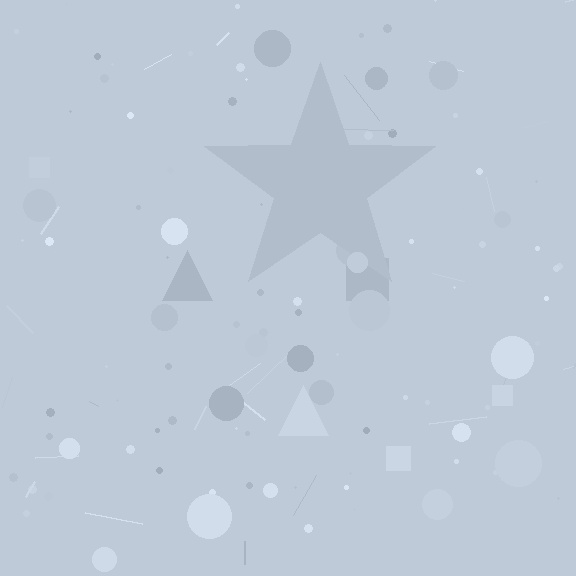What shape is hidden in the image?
A star is hidden in the image.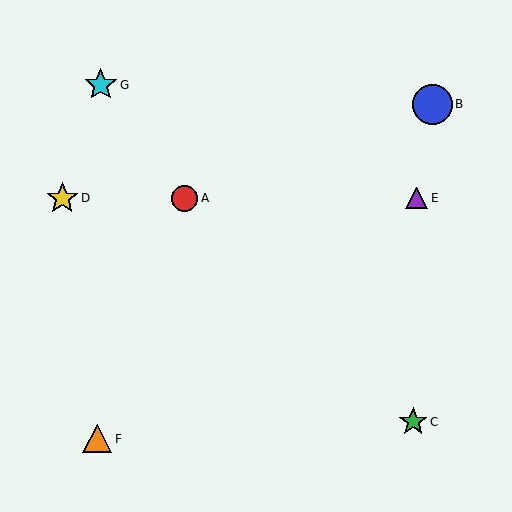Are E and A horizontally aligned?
Yes, both are at y≈198.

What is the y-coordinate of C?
Object C is at y≈422.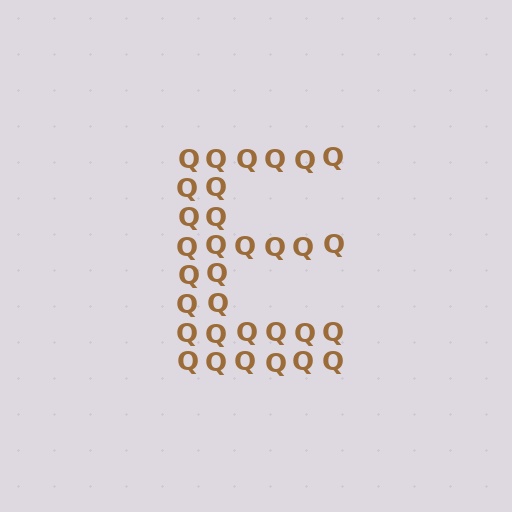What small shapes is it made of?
It is made of small letter Q's.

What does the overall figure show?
The overall figure shows the letter E.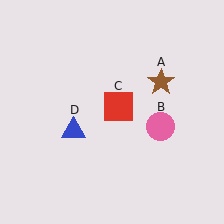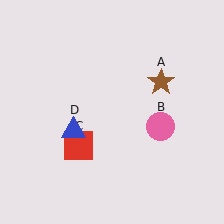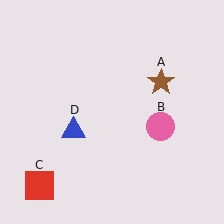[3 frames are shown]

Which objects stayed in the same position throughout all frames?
Brown star (object A) and pink circle (object B) and blue triangle (object D) remained stationary.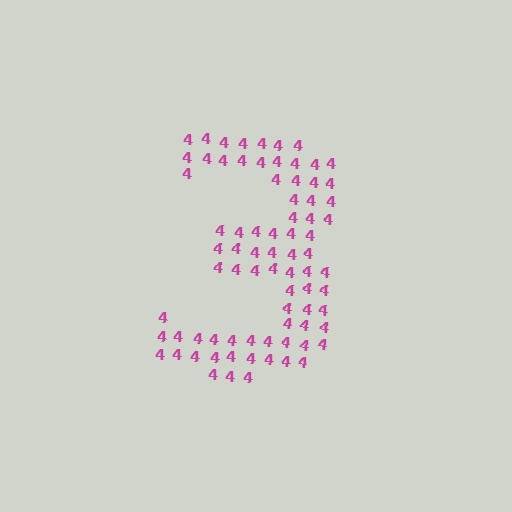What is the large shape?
The large shape is the digit 3.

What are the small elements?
The small elements are digit 4's.